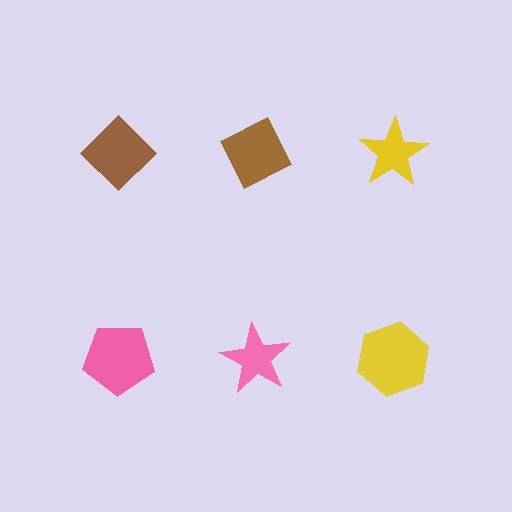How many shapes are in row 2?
3 shapes.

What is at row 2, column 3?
A yellow hexagon.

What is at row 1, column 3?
A yellow star.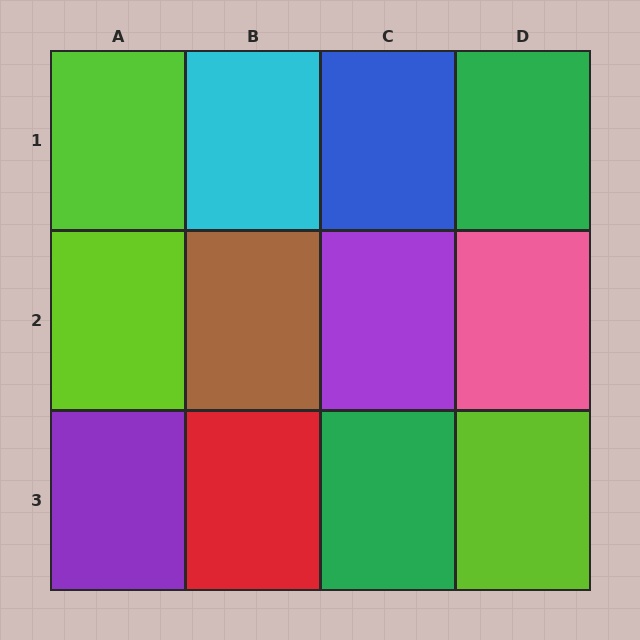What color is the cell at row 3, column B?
Red.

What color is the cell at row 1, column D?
Green.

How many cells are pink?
1 cell is pink.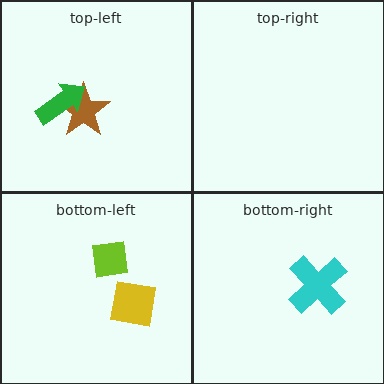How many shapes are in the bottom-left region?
2.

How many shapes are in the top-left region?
2.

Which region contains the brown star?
The top-left region.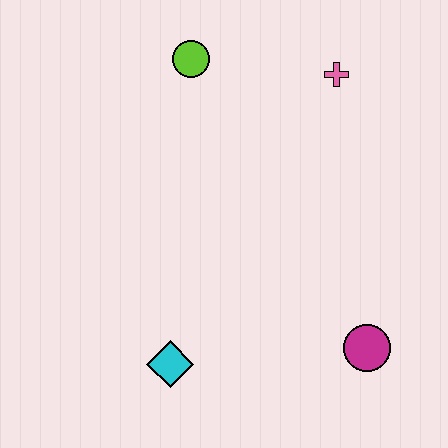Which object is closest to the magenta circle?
The cyan diamond is closest to the magenta circle.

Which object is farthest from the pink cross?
The cyan diamond is farthest from the pink cross.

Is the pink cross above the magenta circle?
Yes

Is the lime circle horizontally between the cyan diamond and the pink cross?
Yes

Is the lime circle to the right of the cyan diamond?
Yes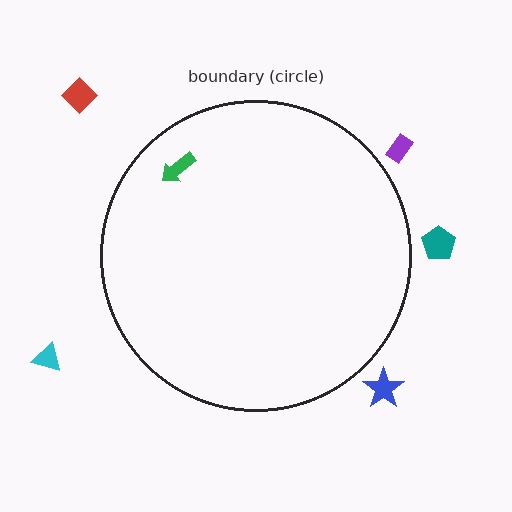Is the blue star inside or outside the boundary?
Outside.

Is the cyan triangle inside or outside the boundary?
Outside.